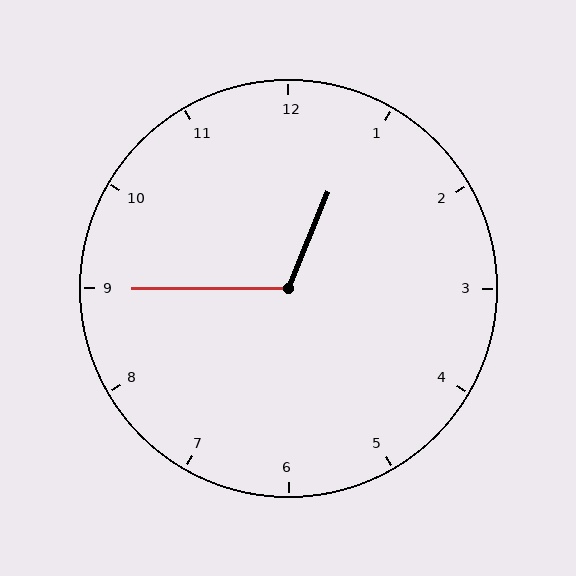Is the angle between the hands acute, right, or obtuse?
It is obtuse.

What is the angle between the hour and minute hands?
Approximately 112 degrees.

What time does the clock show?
12:45.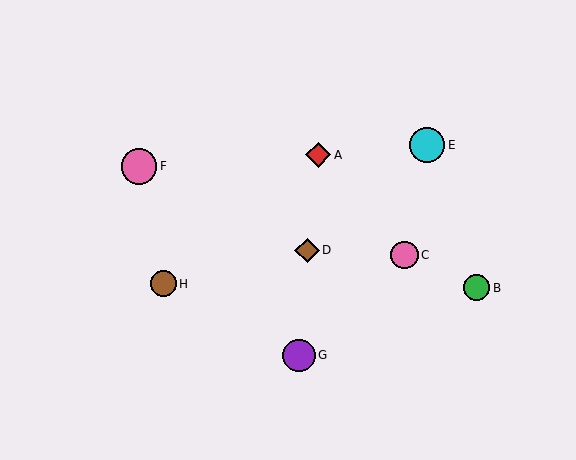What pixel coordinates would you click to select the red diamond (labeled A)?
Click at (318, 155) to select the red diamond A.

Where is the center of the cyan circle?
The center of the cyan circle is at (427, 145).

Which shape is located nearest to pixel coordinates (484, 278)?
The green circle (labeled B) at (476, 288) is nearest to that location.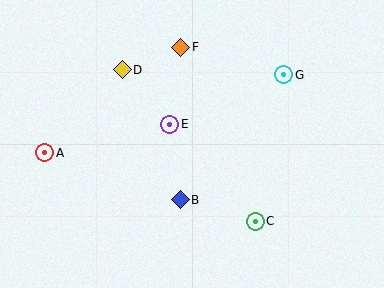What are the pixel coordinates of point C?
Point C is at (255, 221).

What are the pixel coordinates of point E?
Point E is at (170, 124).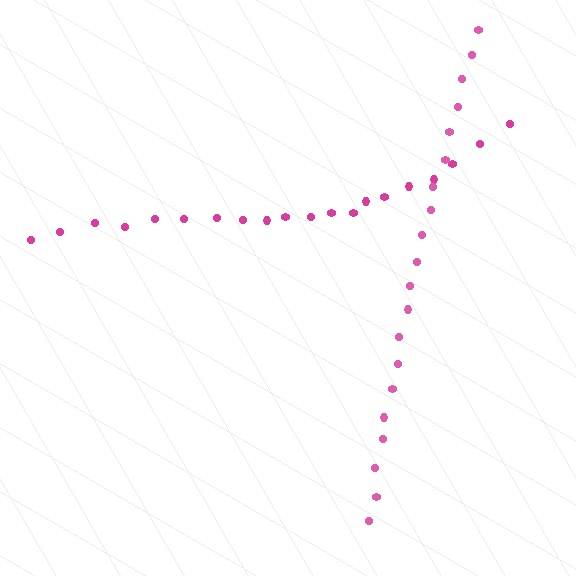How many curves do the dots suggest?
There are 2 distinct paths.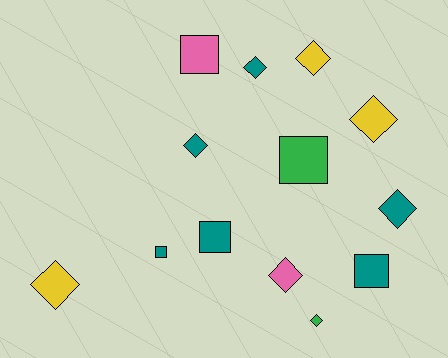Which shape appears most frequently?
Diamond, with 8 objects.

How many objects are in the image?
There are 13 objects.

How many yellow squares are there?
There are no yellow squares.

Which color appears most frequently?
Teal, with 6 objects.